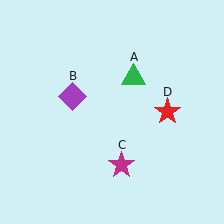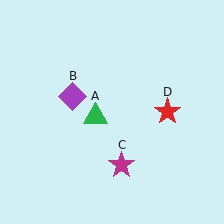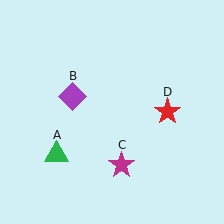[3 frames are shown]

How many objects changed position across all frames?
1 object changed position: green triangle (object A).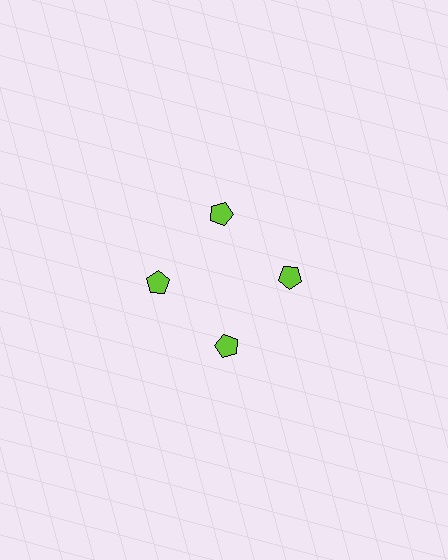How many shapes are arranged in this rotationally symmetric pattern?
There are 4 shapes, arranged in 4 groups of 1.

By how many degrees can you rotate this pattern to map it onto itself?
The pattern maps onto itself every 90 degrees of rotation.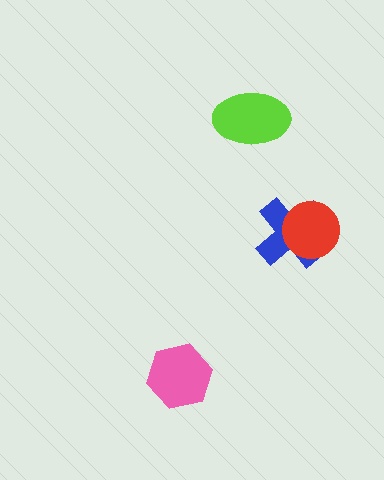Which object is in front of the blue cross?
The red circle is in front of the blue cross.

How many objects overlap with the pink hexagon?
0 objects overlap with the pink hexagon.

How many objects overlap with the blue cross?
1 object overlaps with the blue cross.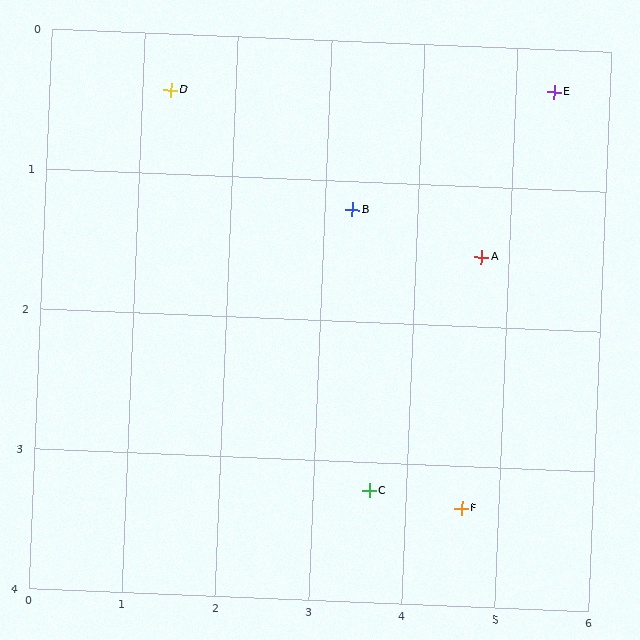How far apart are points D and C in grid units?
Points D and C are about 3.6 grid units apart.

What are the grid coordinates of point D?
Point D is at approximately (1.3, 0.4).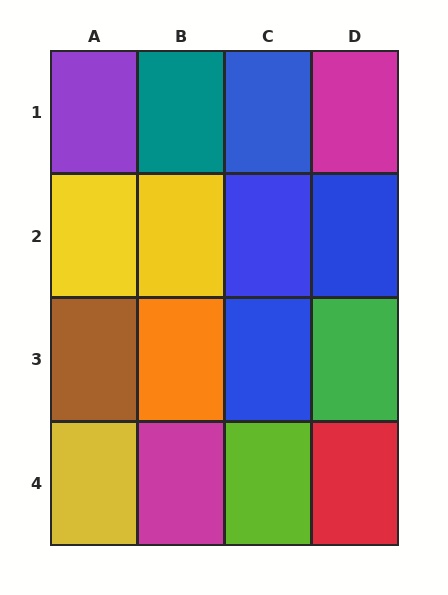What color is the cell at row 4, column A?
Yellow.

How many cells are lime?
1 cell is lime.